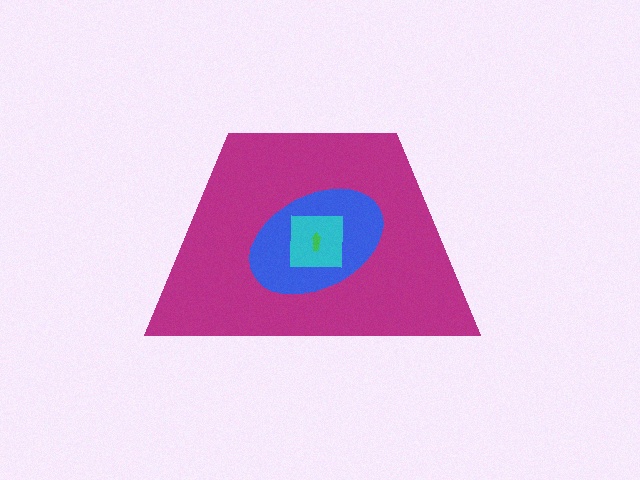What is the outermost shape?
The magenta trapezoid.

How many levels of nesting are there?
4.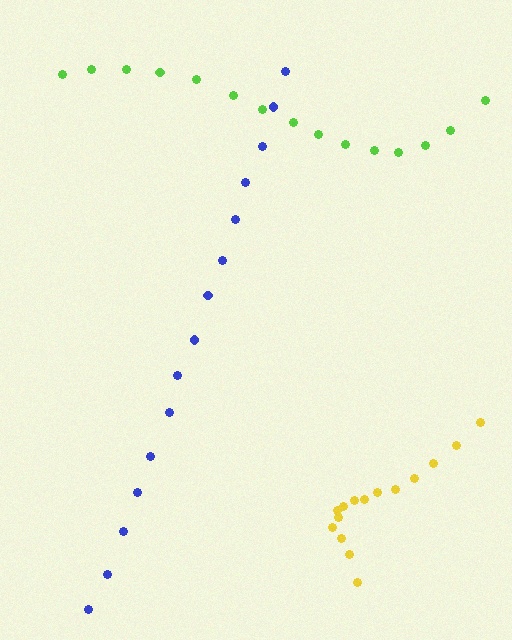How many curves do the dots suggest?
There are 3 distinct paths.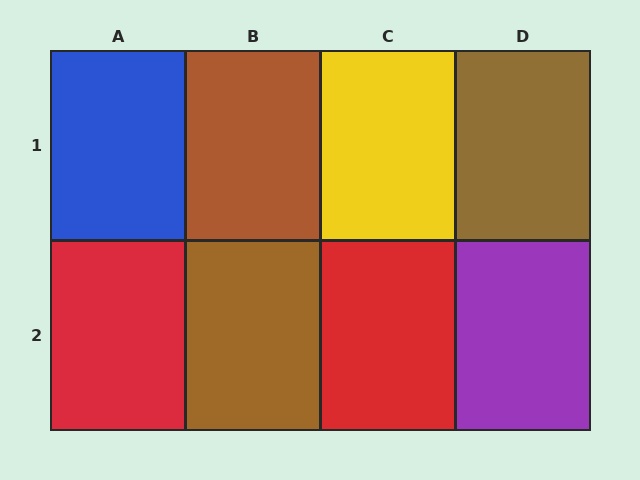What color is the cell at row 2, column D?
Purple.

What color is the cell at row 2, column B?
Brown.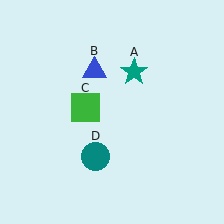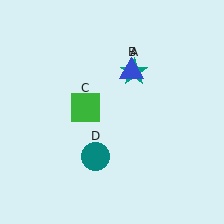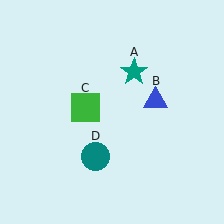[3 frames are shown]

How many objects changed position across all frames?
1 object changed position: blue triangle (object B).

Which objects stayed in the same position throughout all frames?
Teal star (object A) and green square (object C) and teal circle (object D) remained stationary.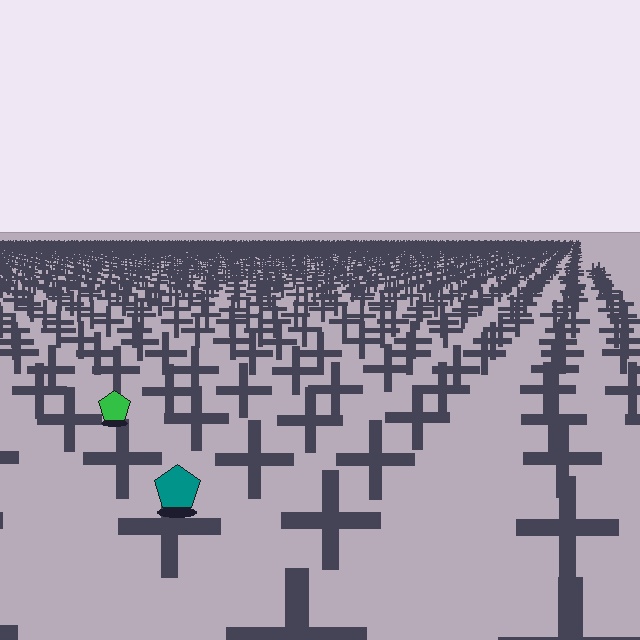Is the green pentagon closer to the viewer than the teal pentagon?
No. The teal pentagon is closer — you can tell from the texture gradient: the ground texture is coarser near it.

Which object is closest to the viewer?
The teal pentagon is closest. The texture marks near it are larger and more spread out.